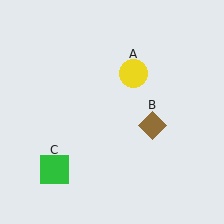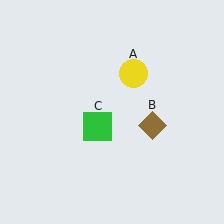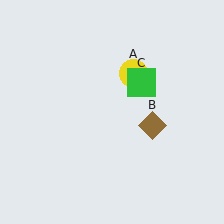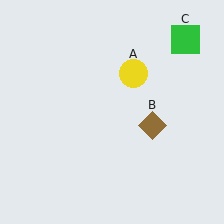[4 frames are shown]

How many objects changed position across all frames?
1 object changed position: green square (object C).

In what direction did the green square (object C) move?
The green square (object C) moved up and to the right.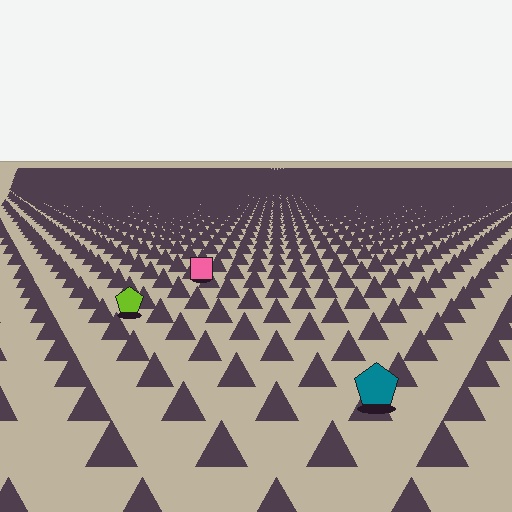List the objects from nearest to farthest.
From nearest to farthest: the teal pentagon, the lime pentagon, the pink square.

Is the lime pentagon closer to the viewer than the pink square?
Yes. The lime pentagon is closer — you can tell from the texture gradient: the ground texture is coarser near it.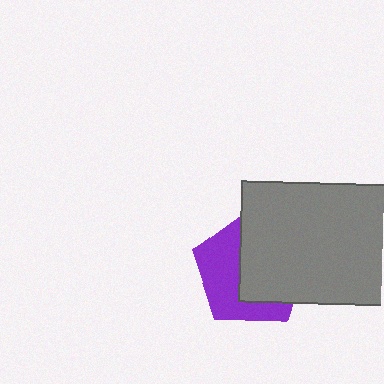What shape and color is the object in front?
The object in front is a gray rectangle.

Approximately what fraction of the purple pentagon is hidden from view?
Roughly 54% of the purple pentagon is hidden behind the gray rectangle.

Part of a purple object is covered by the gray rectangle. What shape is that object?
It is a pentagon.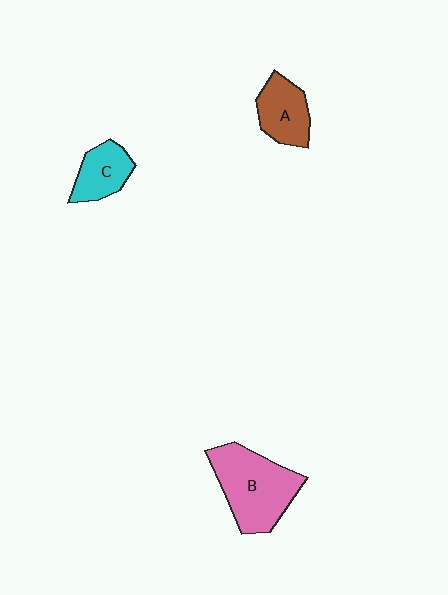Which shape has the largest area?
Shape B (pink).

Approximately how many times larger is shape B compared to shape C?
Approximately 2.0 times.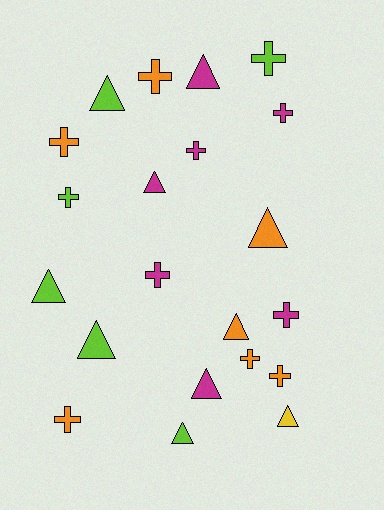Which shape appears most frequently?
Cross, with 11 objects.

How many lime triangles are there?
There are 4 lime triangles.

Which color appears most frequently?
Magenta, with 7 objects.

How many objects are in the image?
There are 21 objects.